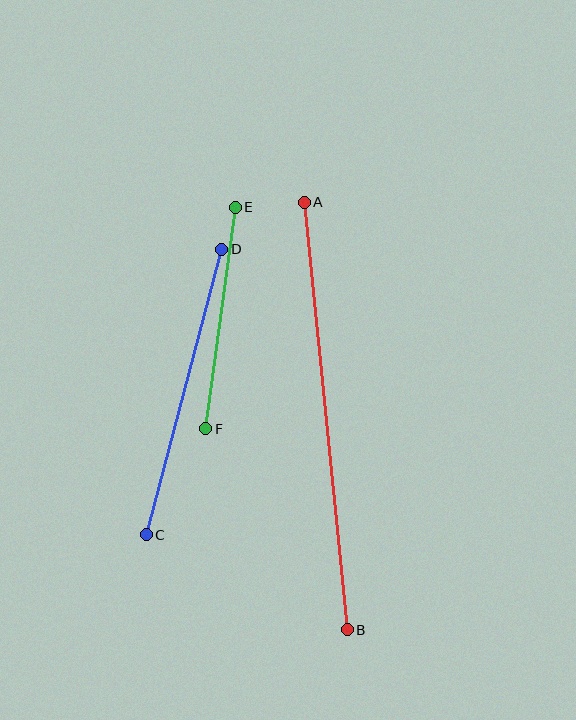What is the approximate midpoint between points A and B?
The midpoint is at approximately (326, 416) pixels.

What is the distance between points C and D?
The distance is approximately 295 pixels.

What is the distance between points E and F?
The distance is approximately 224 pixels.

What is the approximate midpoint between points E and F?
The midpoint is at approximately (220, 318) pixels.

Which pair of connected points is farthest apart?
Points A and B are farthest apart.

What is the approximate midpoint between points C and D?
The midpoint is at approximately (184, 392) pixels.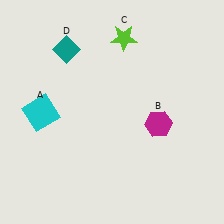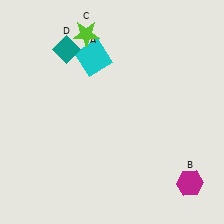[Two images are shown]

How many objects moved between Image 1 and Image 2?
3 objects moved between the two images.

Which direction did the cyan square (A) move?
The cyan square (A) moved up.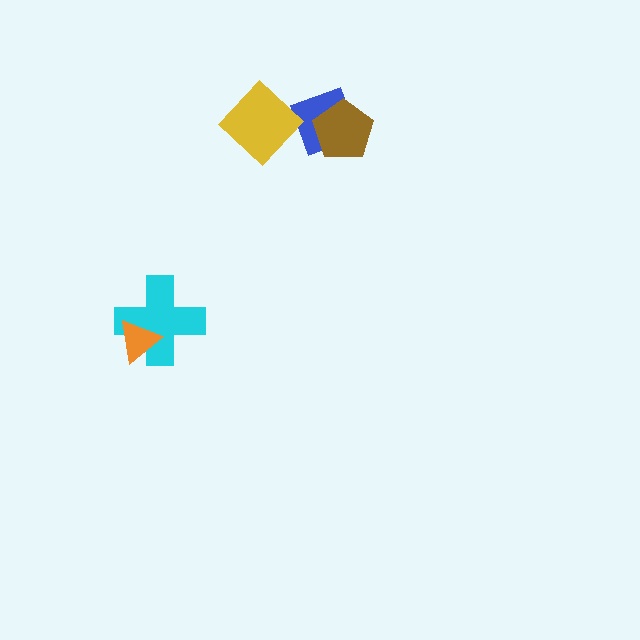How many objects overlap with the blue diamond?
1 object overlaps with the blue diamond.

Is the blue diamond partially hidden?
Yes, it is partially covered by another shape.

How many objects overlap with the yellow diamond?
0 objects overlap with the yellow diamond.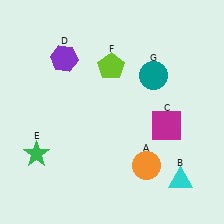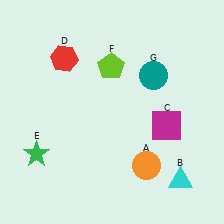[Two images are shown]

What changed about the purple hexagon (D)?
In Image 1, D is purple. In Image 2, it changed to red.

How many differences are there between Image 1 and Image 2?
There is 1 difference between the two images.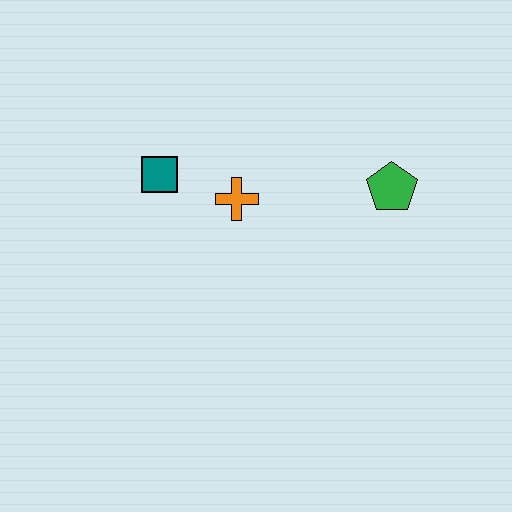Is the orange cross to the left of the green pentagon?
Yes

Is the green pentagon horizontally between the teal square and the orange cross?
No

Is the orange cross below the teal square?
Yes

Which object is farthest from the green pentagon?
The teal square is farthest from the green pentagon.